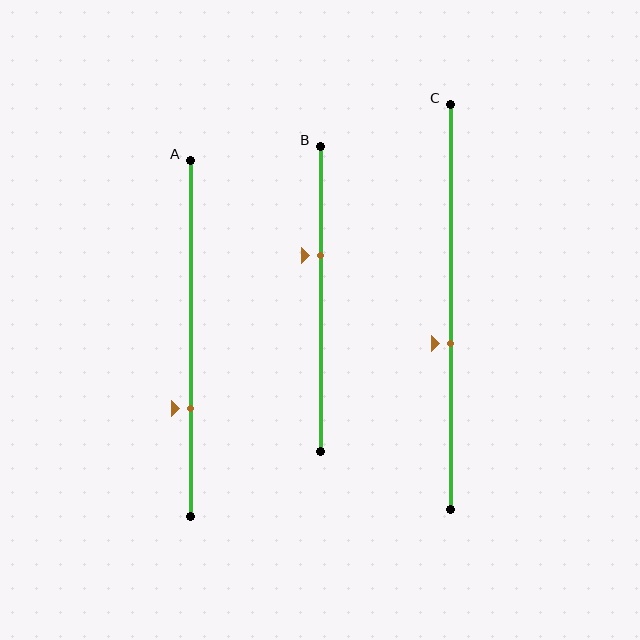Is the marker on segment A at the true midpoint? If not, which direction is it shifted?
No, the marker on segment A is shifted downward by about 20% of the segment length.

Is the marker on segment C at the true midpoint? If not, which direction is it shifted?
No, the marker on segment C is shifted downward by about 9% of the segment length.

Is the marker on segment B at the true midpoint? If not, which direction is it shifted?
No, the marker on segment B is shifted upward by about 14% of the segment length.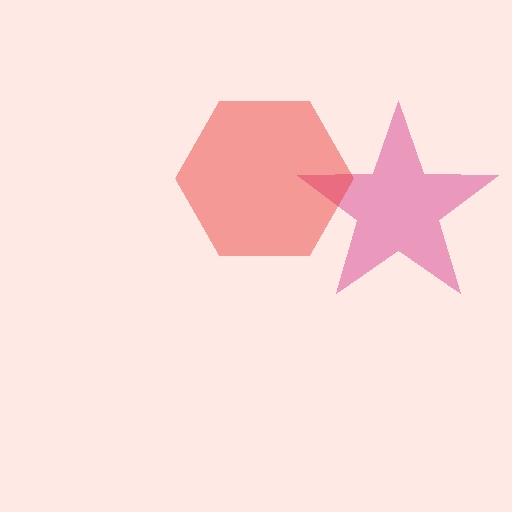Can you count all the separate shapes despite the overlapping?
Yes, there are 2 separate shapes.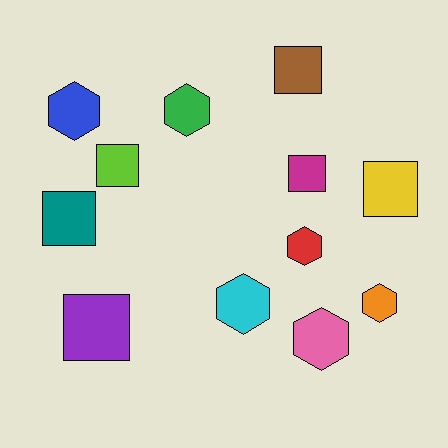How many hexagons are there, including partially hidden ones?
There are 6 hexagons.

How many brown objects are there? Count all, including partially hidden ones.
There is 1 brown object.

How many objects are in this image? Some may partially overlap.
There are 12 objects.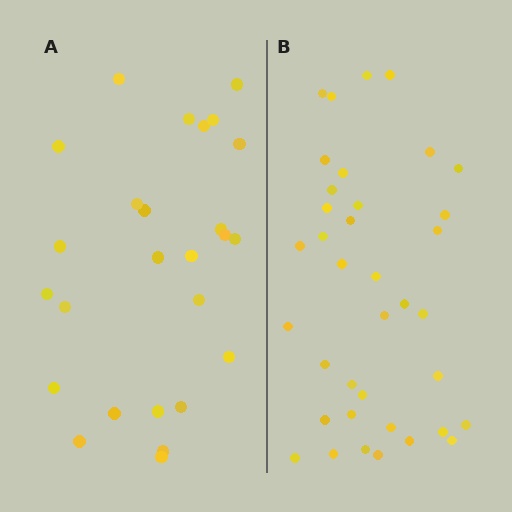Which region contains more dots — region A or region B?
Region B (the right region) has more dots.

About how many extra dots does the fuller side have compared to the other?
Region B has roughly 12 or so more dots than region A.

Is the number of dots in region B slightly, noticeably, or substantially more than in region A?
Region B has noticeably more, but not dramatically so. The ratio is roughly 1.4 to 1.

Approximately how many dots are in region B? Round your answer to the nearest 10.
About 40 dots. (The exact count is 37, which rounds to 40.)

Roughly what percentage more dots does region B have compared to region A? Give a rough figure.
About 40% more.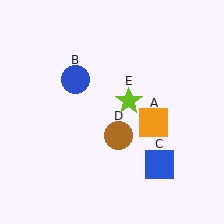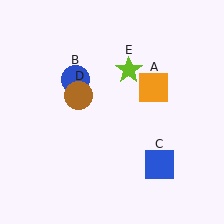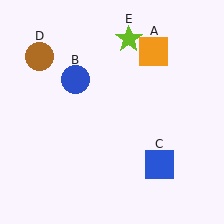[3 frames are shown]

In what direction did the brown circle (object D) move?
The brown circle (object D) moved up and to the left.